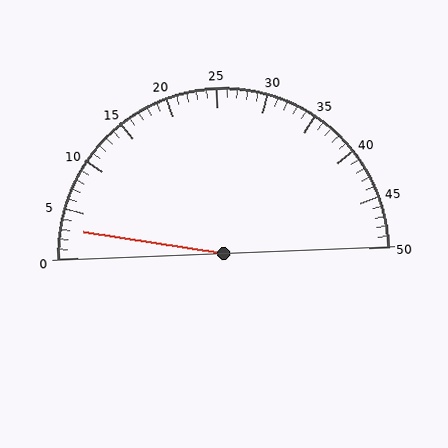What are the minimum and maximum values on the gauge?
The gauge ranges from 0 to 50.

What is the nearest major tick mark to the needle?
The nearest major tick mark is 5.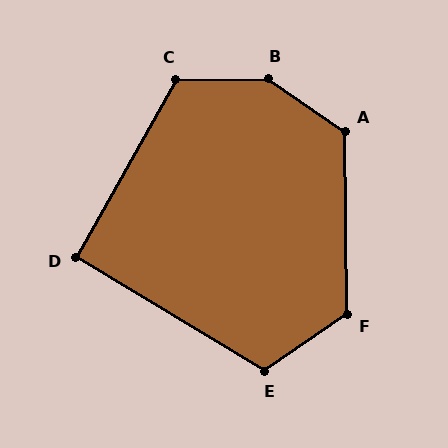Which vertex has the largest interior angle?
B, at approximately 144 degrees.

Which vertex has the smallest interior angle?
D, at approximately 92 degrees.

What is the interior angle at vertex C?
Approximately 120 degrees (obtuse).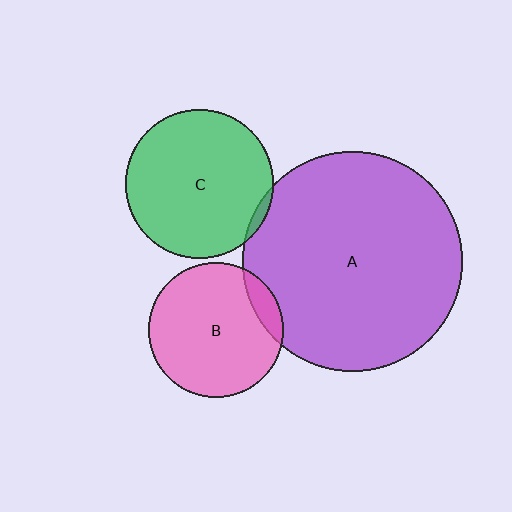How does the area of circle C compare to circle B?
Approximately 1.2 times.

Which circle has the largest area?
Circle A (purple).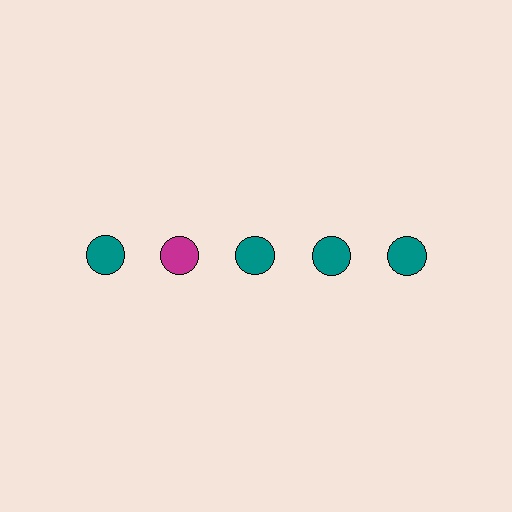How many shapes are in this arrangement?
There are 5 shapes arranged in a grid pattern.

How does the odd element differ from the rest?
It has a different color: magenta instead of teal.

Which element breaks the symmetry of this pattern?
The magenta circle in the top row, second from left column breaks the symmetry. All other shapes are teal circles.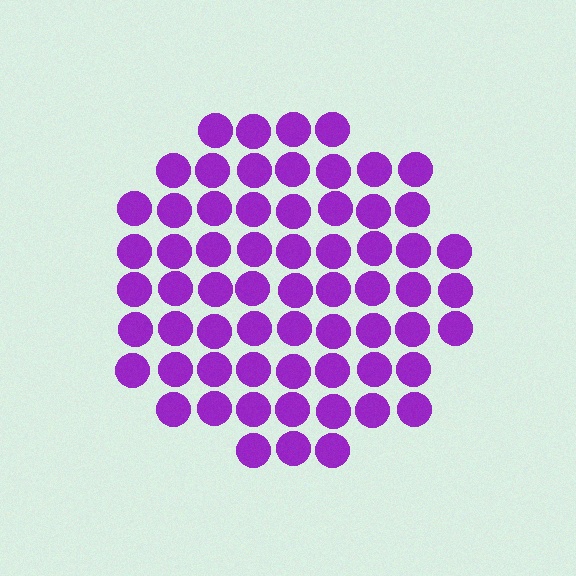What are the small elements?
The small elements are circles.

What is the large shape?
The large shape is a circle.